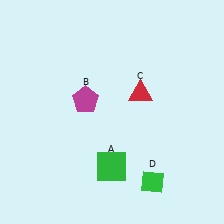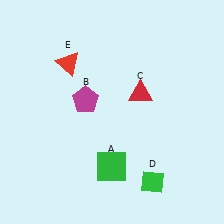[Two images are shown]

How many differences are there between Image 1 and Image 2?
There is 1 difference between the two images.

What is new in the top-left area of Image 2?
A red triangle (E) was added in the top-left area of Image 2.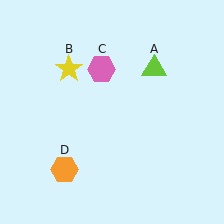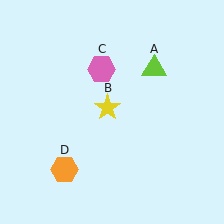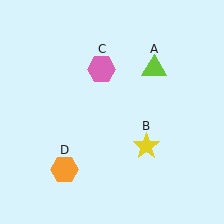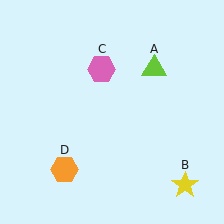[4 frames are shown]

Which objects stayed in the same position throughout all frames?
Lime triangle (object A) and pink hexagon (object C) and orange hexagon (object D) remained stationary.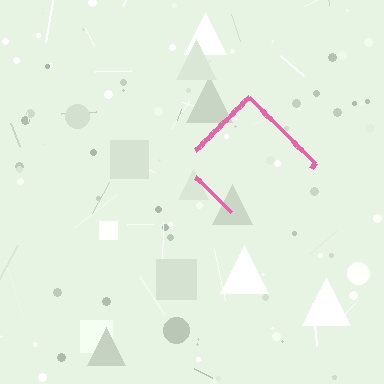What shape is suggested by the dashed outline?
The dashed outline suggests a diamond.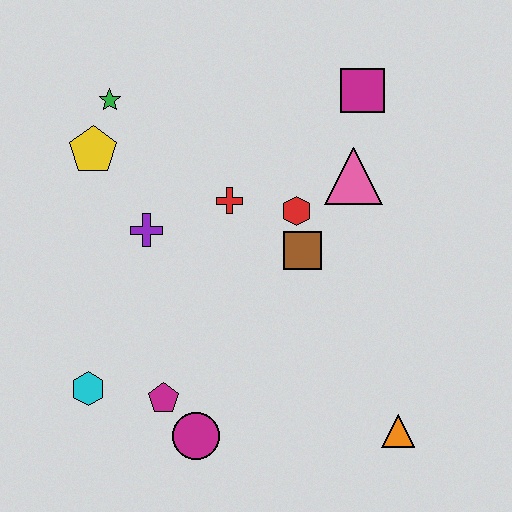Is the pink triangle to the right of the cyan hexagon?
Yes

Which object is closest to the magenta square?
The pink triangle is closest to the magenta square.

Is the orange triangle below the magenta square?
Yes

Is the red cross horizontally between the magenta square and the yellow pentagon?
Yes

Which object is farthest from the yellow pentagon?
The orange triangle is farthest from the yellow pentagon.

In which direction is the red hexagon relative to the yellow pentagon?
The red hexagon is to the right of the yellow pentagon.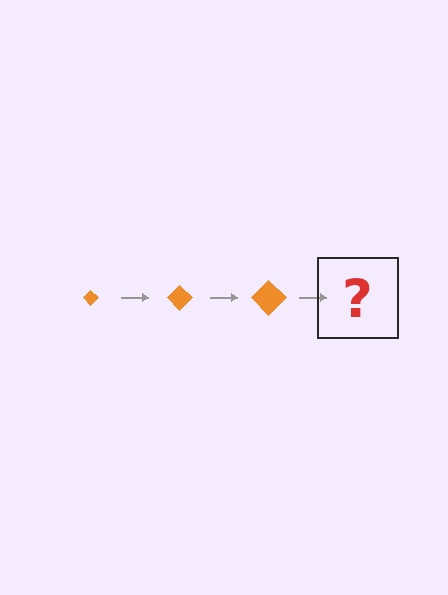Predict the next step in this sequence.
The next step is an orange diamond, larger than the previous one.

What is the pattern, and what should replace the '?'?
The pattern is that the diamond gets progressively larger each step. The '?' should be an orange diamond, larger than the previous one.